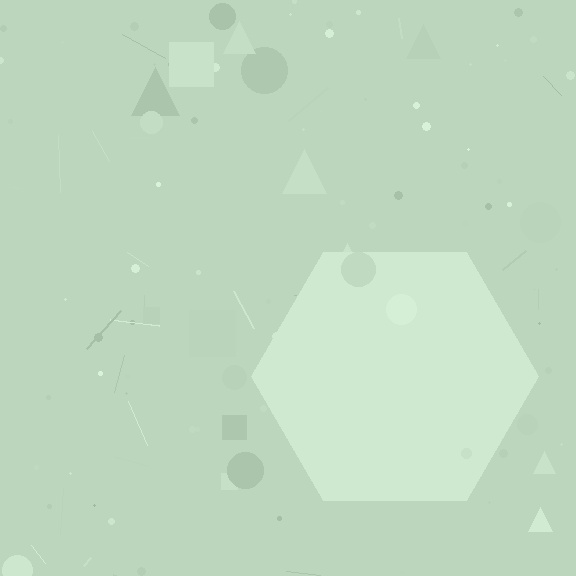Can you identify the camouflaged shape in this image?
The camouflaged shape is a hexagon.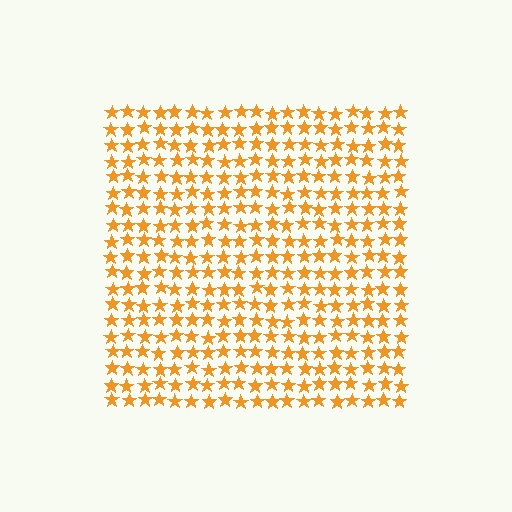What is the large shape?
The large shape is a square.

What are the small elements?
The small elements are stars.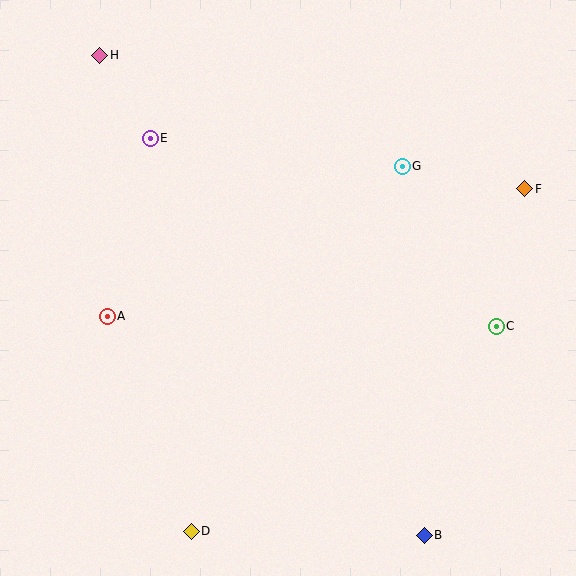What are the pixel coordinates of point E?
Point E is at (150, 138).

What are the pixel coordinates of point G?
Point G is at (402, 166).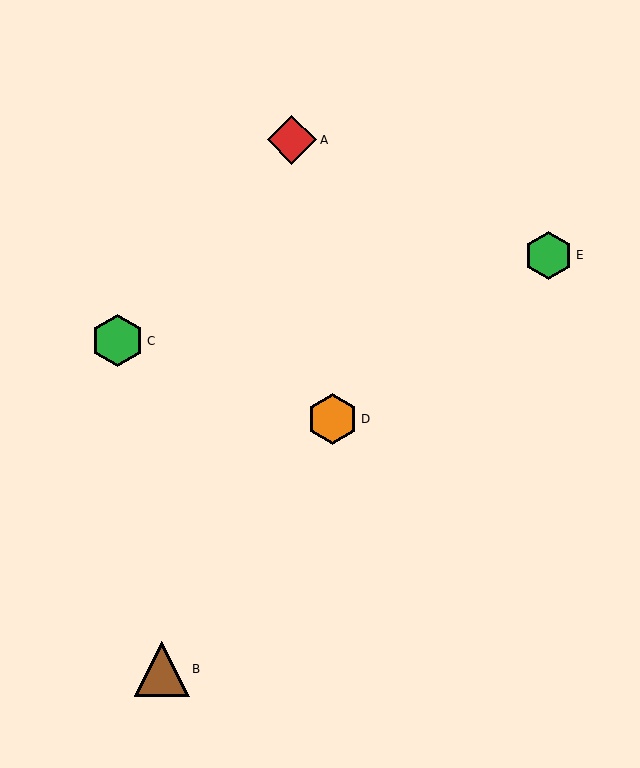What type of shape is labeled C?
Shape C is a green hexagon.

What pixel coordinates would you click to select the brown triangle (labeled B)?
Click at (162, 669) to select the brown triangle B.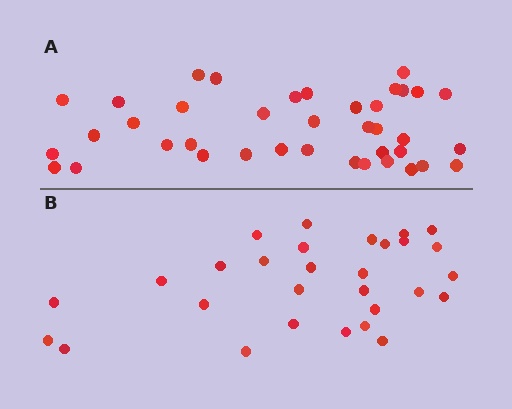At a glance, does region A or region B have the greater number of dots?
Region A (the top region) has more dots.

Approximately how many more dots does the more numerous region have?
Region A has roughly 10 or so more dots than region B.